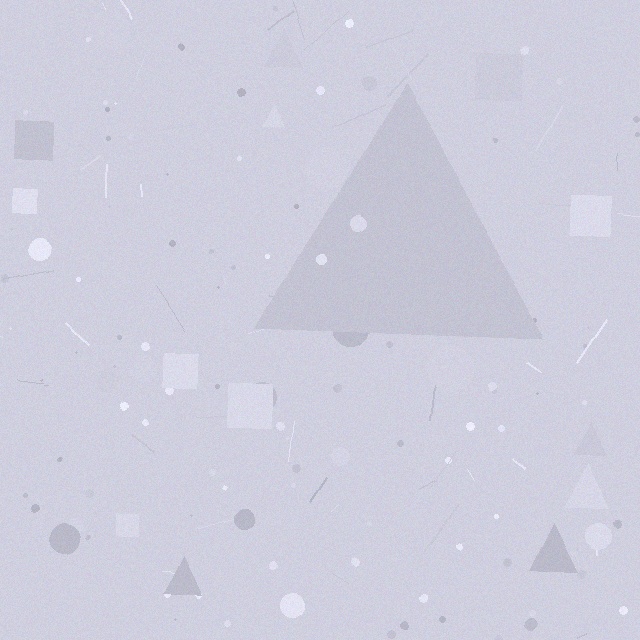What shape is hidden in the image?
A triangle is hidden in the image.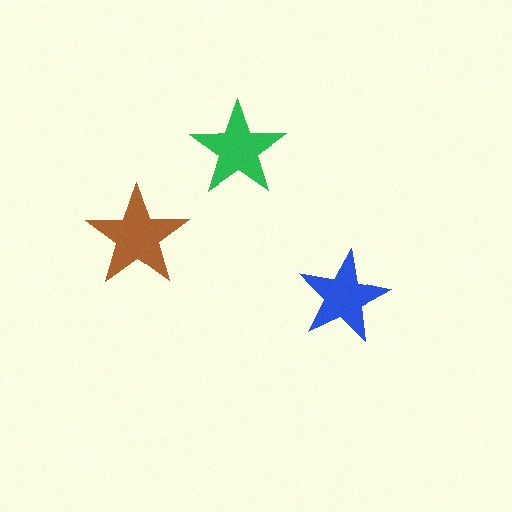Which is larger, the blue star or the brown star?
The brown one.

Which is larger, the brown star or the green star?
The brown one.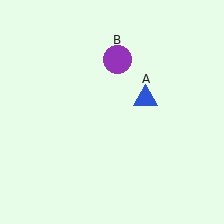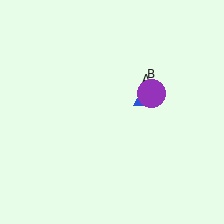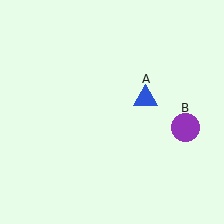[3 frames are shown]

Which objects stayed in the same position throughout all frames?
Blue triangle (object A) remained stationary.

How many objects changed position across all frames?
1 object changed position: purple circle (object B).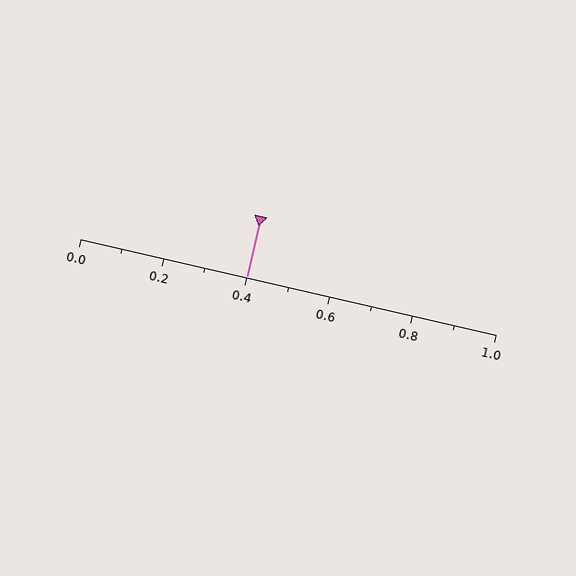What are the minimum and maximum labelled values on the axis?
The axis runs from 0.0 to 1.0.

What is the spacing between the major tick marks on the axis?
The major ticks are spaced 0.2 apart.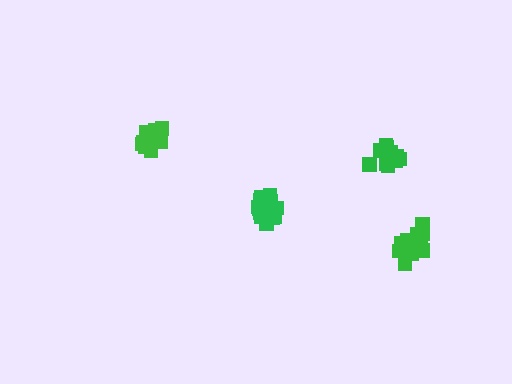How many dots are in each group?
Group 1: 17 dots, Group 2: 14 dots, Group 3: 17 dots, Group 4: 13 dots (61 total).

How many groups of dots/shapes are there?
There are 4 groups.